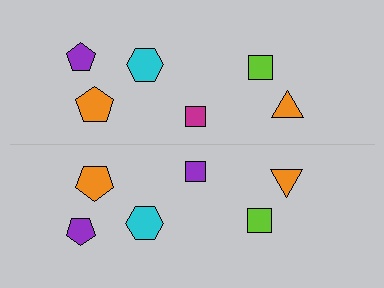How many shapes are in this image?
There are 12 shapes in this image.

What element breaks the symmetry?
The purple square on the bottom side breaks the symmetry — its mirror counterpart is magenta.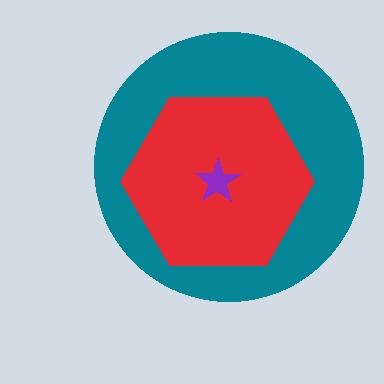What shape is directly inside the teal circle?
The red hexagon.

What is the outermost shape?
The teal circle.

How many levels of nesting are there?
3.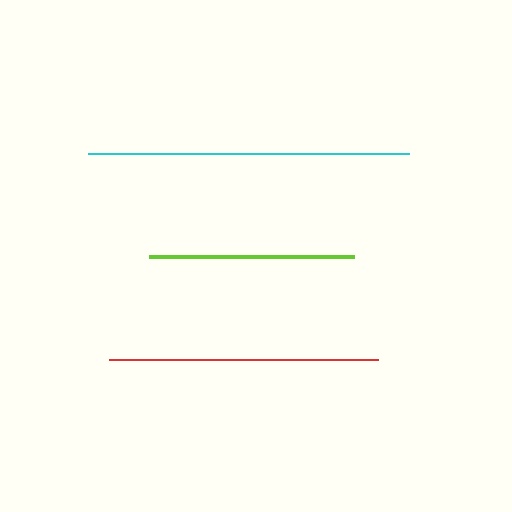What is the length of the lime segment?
The lime segment is approximately 205 pixels long.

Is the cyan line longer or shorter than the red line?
The cyan line is longer than the red line.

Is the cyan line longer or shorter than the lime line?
The cyan line is longer than the lime line.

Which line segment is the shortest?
The lime line is the shortest at approximately 205 pixels.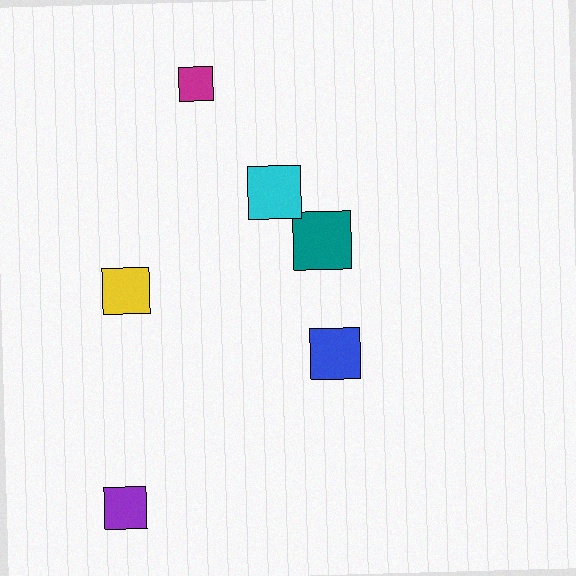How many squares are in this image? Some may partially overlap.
There are 6 squares.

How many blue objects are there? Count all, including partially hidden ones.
There is 1 blue object.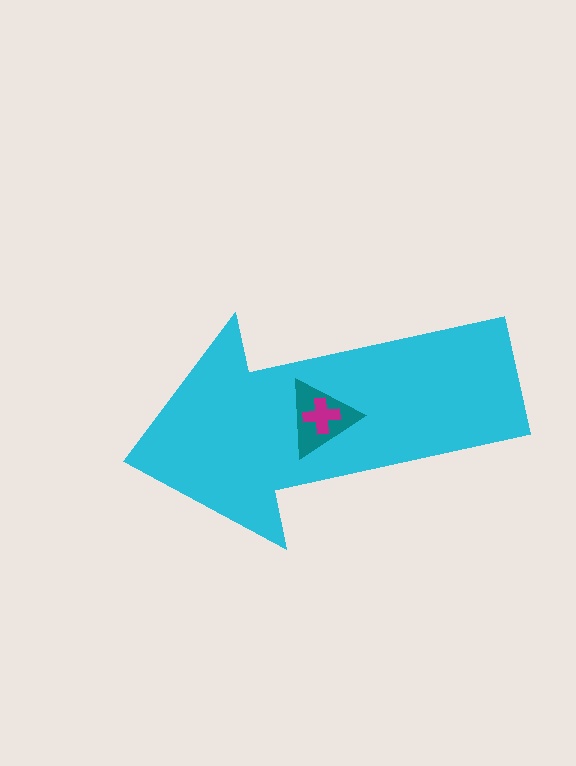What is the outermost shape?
The cyan arrow.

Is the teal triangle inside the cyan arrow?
Yes.